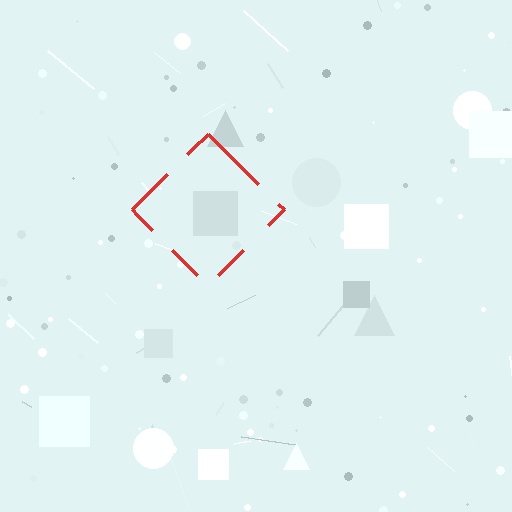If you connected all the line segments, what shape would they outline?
They would outline a diamond.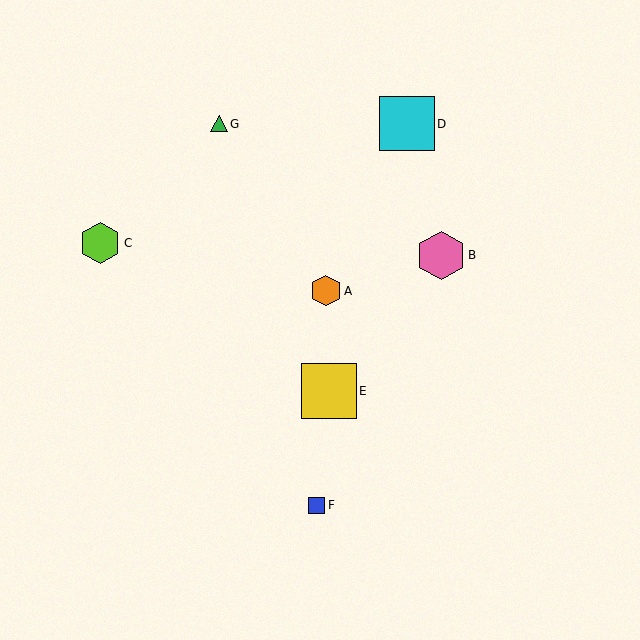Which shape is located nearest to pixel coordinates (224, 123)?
The green triangle (labeled G) at (219, 124) is nearest to that location.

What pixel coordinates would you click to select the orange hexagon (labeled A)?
Click at (326, 291) to select the orange hexagon A.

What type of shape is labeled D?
Shape D is a cyan square.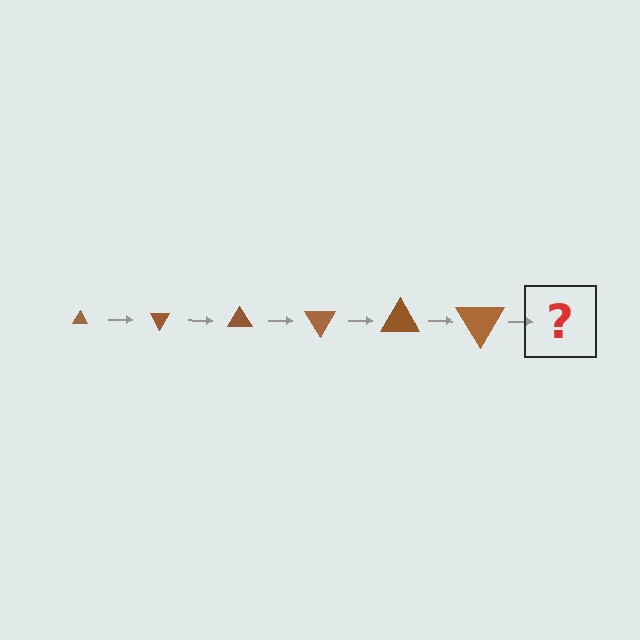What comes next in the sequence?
The next element should be a triangle, larger than the previous one and rotated 360 degrees from the start.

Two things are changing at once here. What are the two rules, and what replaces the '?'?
The two rules are that the triangle grows larger each step and it rotates 60 degrees each step. The '?' should be a triangle, larger than the previous one and rotated 360 degrees from the start.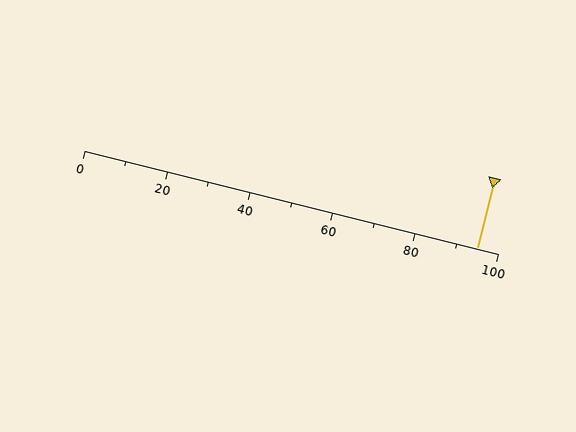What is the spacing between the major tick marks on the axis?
The major ticks are spaced 20 apart.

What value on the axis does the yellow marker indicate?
The marker indicates approximately 95.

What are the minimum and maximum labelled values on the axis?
The axis runs from 0 to 100.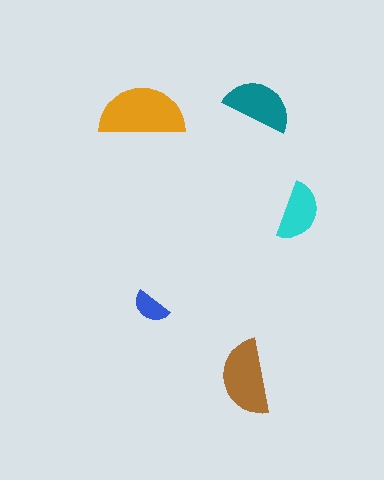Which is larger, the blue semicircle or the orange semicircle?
The orange one.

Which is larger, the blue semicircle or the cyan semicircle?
The cyan one.